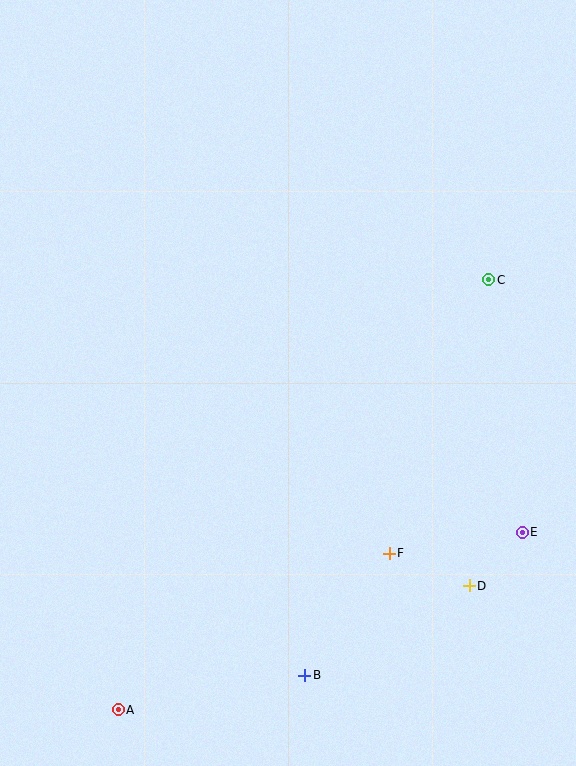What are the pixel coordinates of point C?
Point C is at (489, 280).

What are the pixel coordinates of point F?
Point F is at (389, 553).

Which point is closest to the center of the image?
Point F at (389, 553) is closest to the center.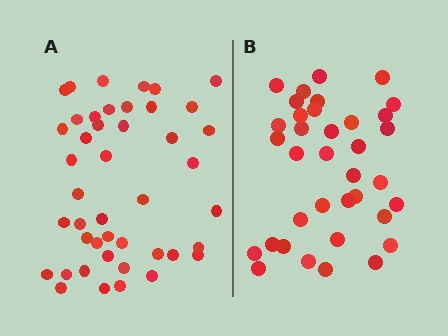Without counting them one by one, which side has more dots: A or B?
Region A (the left region) has more dots.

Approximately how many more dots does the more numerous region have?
Region A has roughly 8 or so more dots than region B.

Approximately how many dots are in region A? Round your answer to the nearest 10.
About 40 dots. (The exact count is 44, which rounds to 40.)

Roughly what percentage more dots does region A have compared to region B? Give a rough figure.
About 20% more.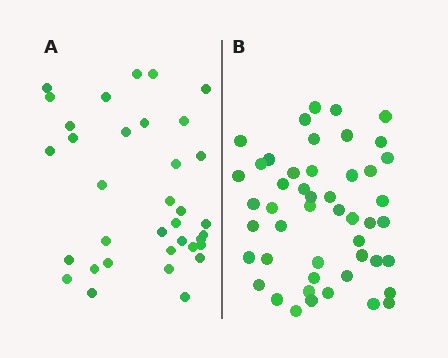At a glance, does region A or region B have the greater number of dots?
Region B (the right region) has more dots.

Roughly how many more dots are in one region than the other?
Region B has approximately 15 more dots than region A.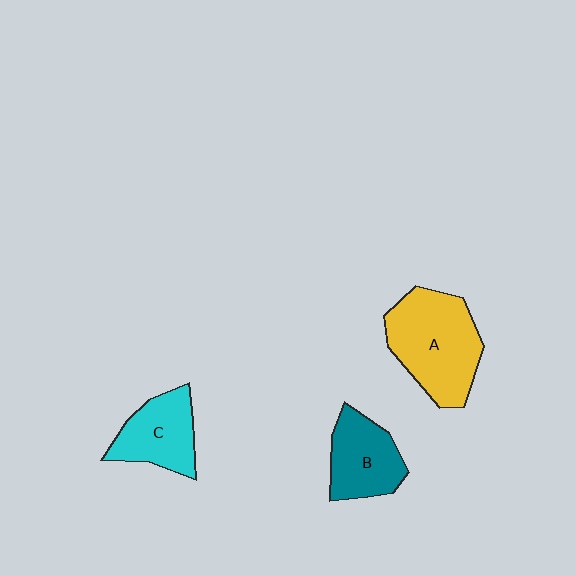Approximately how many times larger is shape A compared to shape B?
Approximately 1.5 times.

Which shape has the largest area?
Shape A (yellow).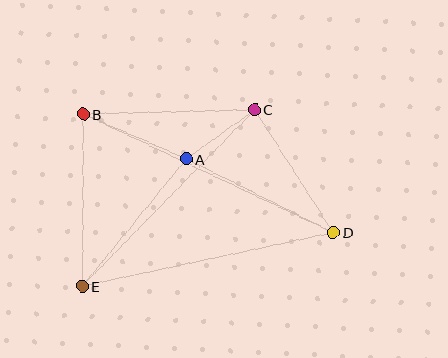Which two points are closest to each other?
Points A and C are closest to each other.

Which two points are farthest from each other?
Points B and D are farthest from each other.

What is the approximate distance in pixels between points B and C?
The distance between B and C is approximately 171 pixels.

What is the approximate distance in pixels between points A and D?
The distance between A and D is approximately 164 pixels.